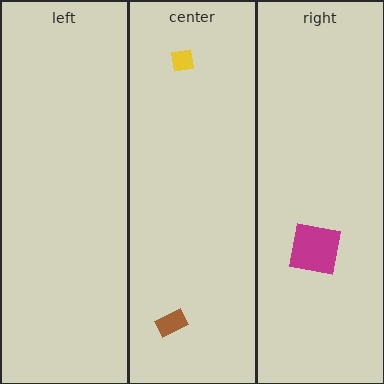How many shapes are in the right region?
1.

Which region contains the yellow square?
The center region.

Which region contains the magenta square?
The right region.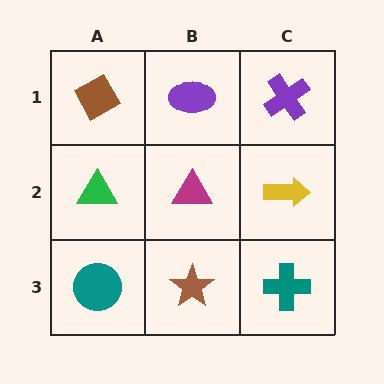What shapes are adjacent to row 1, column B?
A magenta triangle (row 2, column B), a brown diamond (row 1, column A), a purple cross (row 1, column C).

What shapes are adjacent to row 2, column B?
A purple ellipse (row 1, column B), a brown star (row 3, column B), a green triangle (row 2, column A), a yellow arrow (row 2, column C).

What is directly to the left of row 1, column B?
A brown diamond.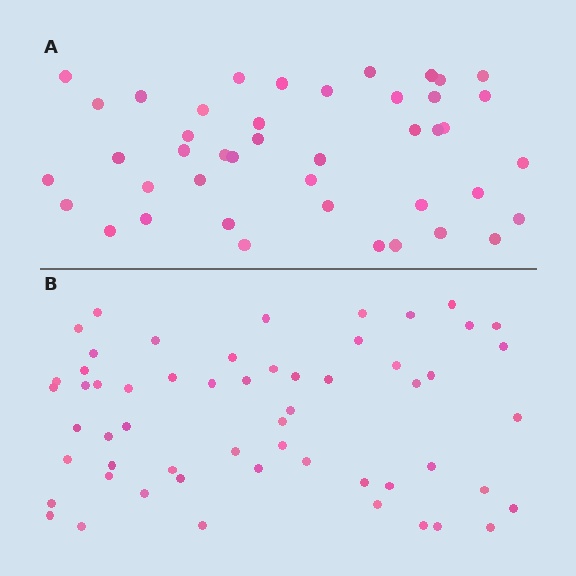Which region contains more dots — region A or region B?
Region B (the bottom region) has more dots.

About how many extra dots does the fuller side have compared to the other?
Region B has approximately 15 more dots than region A.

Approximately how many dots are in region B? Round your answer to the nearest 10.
About 60 dots. (The exact count is 57, which rounds to 60.)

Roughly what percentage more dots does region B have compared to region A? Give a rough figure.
About 35% more.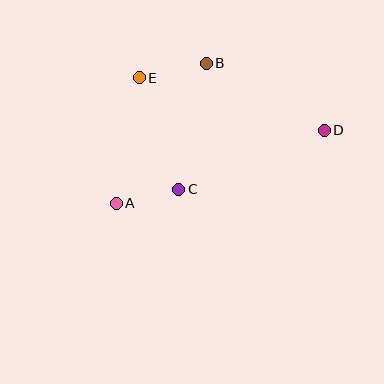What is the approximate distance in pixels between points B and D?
The distance between B and D is approximately 136 pixels.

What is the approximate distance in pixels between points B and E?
The distance between B and E is approximately 69 pixels.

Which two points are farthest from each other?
Points A and D are farthest from each other.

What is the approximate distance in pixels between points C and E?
The distance between C and E is approximately 118 pixels.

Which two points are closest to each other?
Points A and C are closest to each other.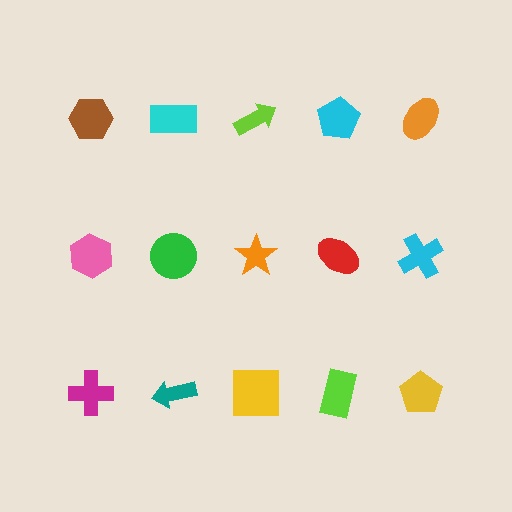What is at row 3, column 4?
A lime rectangle.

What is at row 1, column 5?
An orange ellipse.